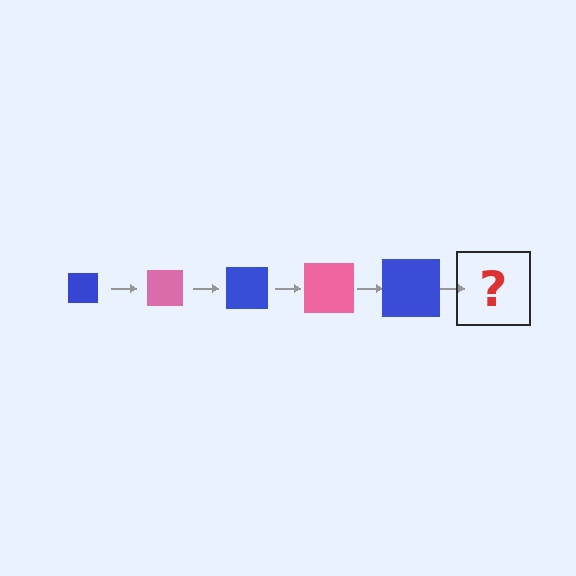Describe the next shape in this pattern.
It should be a pink square, larger than the previous one.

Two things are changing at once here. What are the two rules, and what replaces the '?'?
The two rules are that the square grows larger each step and the color cycles through blue and pink. The '?' should be a pink square, larger than the previous one.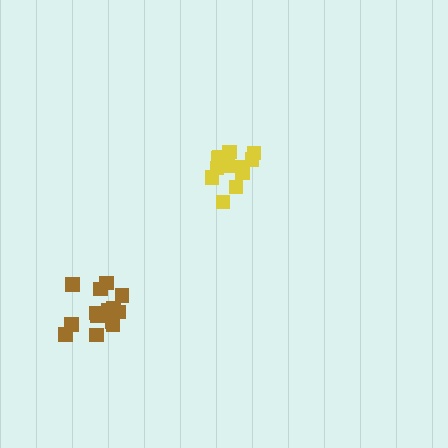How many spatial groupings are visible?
There are 2 spatial groupings.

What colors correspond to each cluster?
The clusters are colored: brown, yellow.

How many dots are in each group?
Group 1: 15 dots, Group 2: 12 dots (27 total).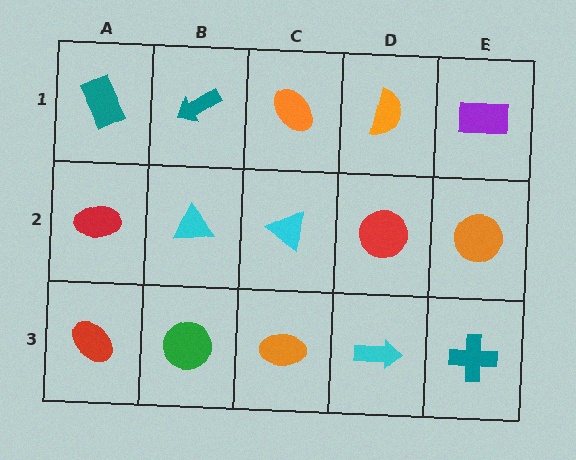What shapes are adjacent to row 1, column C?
A cyan triangle (row 2, column C), a teal arrow (row 1, column B), an orange semicircle (row 1, column D).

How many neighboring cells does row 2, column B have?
4.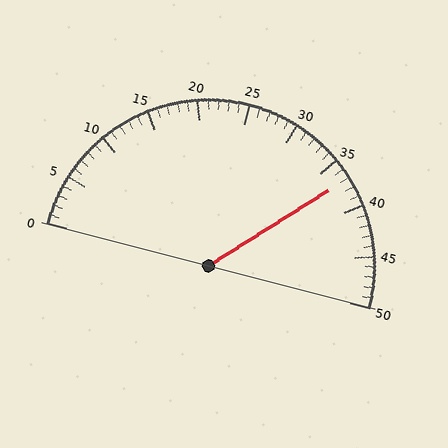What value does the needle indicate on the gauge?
The needle indicates approximately 37.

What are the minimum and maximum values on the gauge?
The gauge ranges from 0 to 50.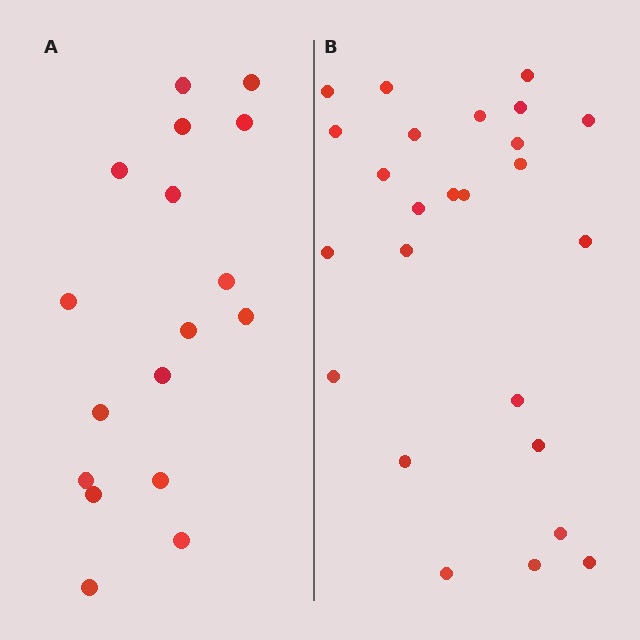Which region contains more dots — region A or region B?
Region B (the right region) has more dots.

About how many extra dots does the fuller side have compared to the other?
Region B has roughly 8 or so more dots than region A.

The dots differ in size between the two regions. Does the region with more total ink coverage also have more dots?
No. Region A has more total ink coverage because its dots are larger, but region B actually contains more individual dots. Total area can be misleading — the number of items is what matters here.